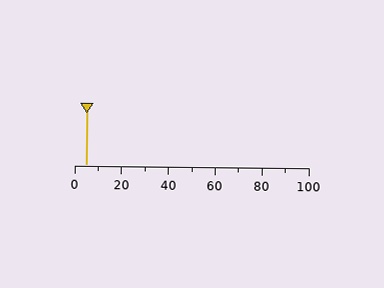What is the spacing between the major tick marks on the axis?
The major ticks are spaced 20 apart.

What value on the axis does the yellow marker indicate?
The marker indicates approximately 5.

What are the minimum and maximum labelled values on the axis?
The axis runs from 0 to 100.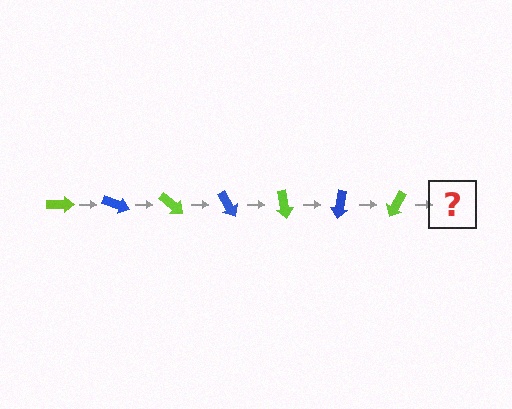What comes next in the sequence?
The next element should be a blue arrow, rotated 140 degrees from the start.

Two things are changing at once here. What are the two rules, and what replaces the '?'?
The two rules are that it rotates 20 degrees each step and the color cycles through lime and blue. The '?' should be a blue arrow, rotated 140 degrees from the start.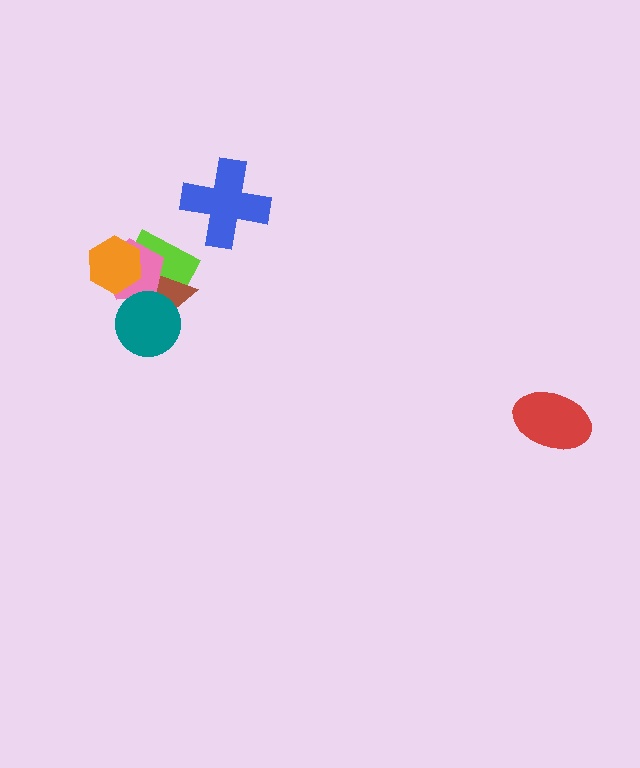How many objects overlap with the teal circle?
3 objects overlap with the teal circle.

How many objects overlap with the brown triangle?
4 objects overlap with the brown triangle.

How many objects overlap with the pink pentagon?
4 objects overlap with the pink pentagon.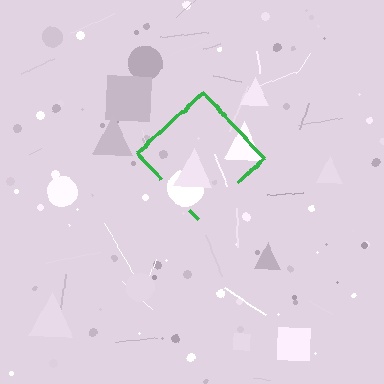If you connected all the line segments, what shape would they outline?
They would outline a diamond.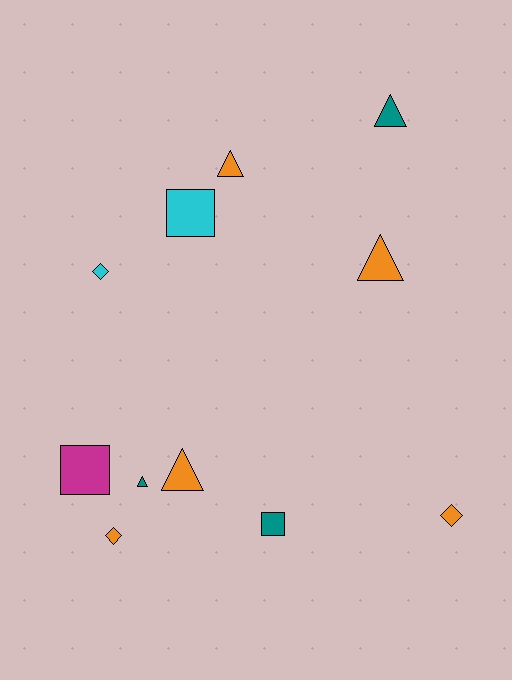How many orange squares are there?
There are no orange squares.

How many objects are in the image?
There are 11 objects.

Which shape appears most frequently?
Triangle, with 5 objects.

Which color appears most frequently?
Orange, with 5 objects.